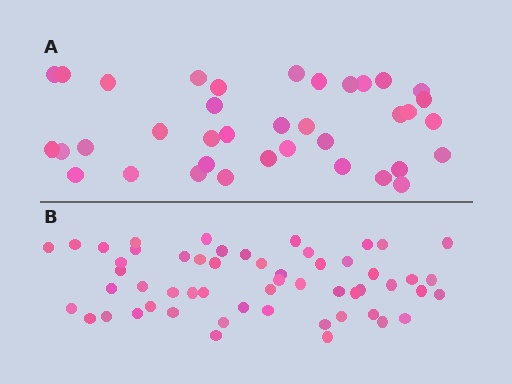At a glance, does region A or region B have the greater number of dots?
Region B (the bottom region) has more dots.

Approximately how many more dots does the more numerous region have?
Region B has approximately 20 more dots than region A.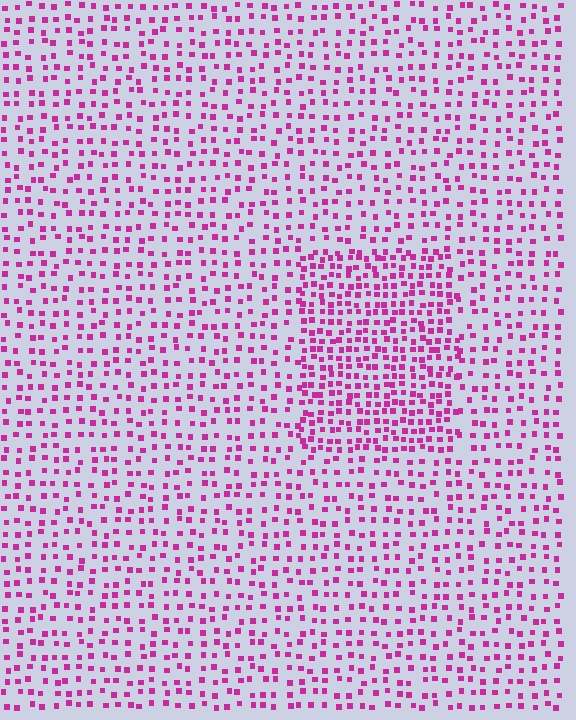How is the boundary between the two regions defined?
The boundary is defined by a change in element density (approximately 1.8x ratio). All elements are the same color, size, and shape.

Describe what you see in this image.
The image contains small magenta elements arranged at two different densities. A rectangle-shaped region is visible where the elements are more densely packed than the surrounding area.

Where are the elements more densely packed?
The elements are more densely packed inside the rectangle boundary.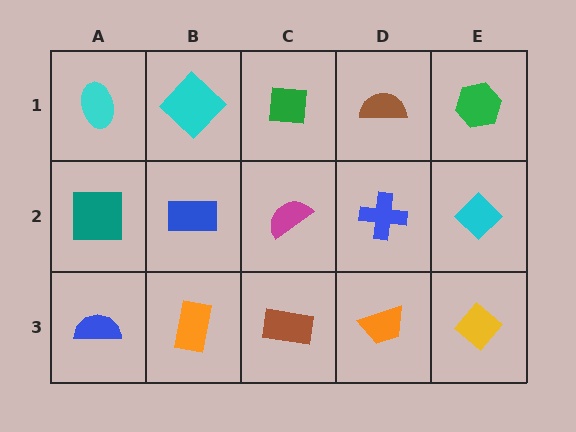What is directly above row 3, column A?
A teal square.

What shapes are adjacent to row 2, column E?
A green hexagon (row 1, column E), a yellow diamond (row 3, column E), a blue cross (row 2, column D).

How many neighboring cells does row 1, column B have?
3.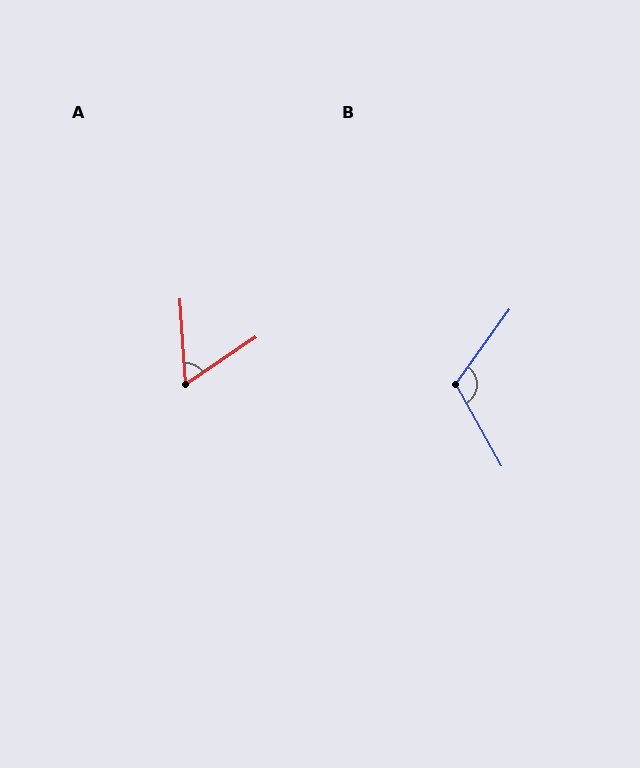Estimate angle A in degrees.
Approximately 60 degrees.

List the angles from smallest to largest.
A (60°), B (115°).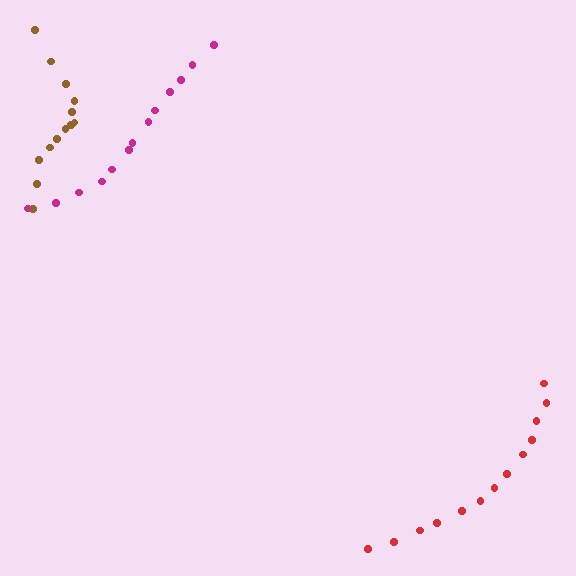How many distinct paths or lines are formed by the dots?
There are 3 distinct paths.